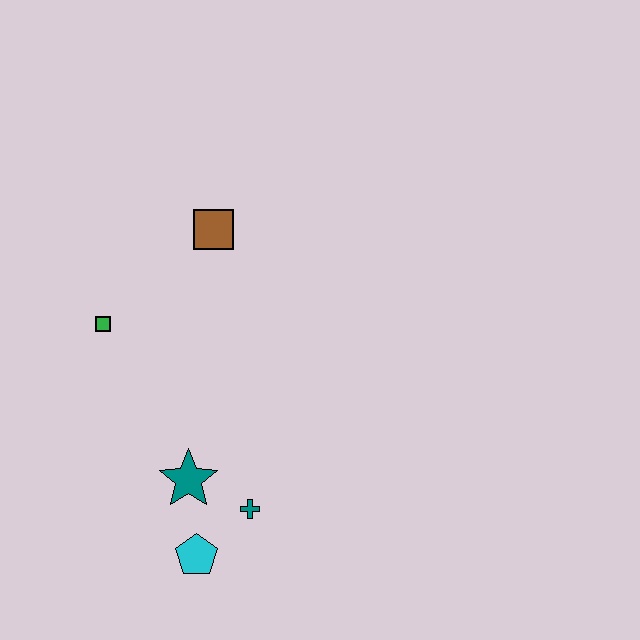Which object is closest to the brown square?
The green square is closest to the brown square.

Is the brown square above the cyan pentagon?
Yes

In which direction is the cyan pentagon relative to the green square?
The cyan pentagon is below the green square.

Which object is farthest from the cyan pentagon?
The brown square is farthest from the cyan pentagon.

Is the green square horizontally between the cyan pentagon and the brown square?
No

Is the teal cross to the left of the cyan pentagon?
No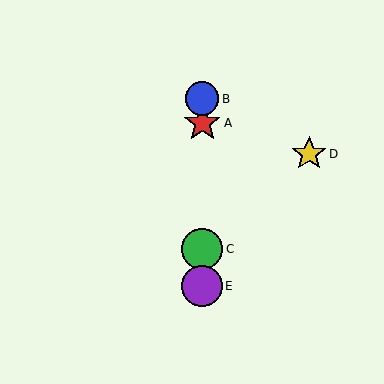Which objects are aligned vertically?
Objects A, B, C, E are aligned vertically.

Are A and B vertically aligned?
Yes, both are at x≈202.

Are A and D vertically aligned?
No, A is at x≈202 and D is at x≈309.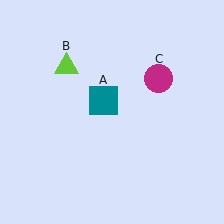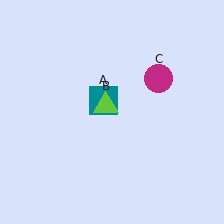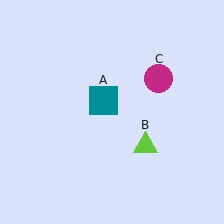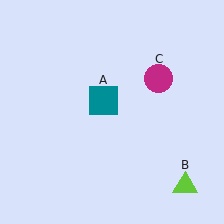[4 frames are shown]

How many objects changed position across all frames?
1 object changed position: lime triangle (object B).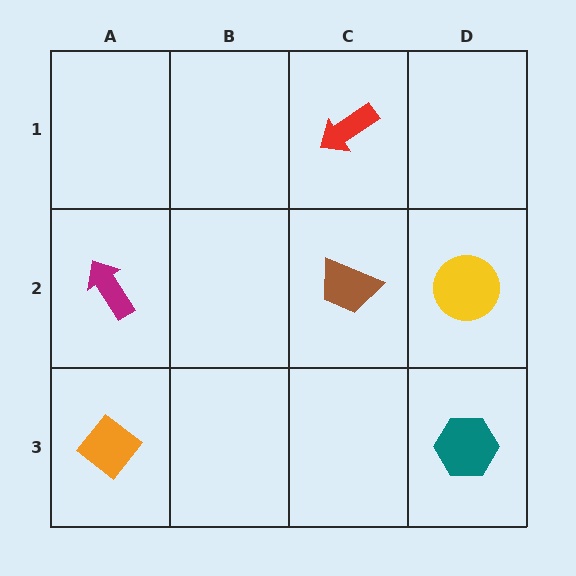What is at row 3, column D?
A teal hexagon.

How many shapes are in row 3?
2 shapes.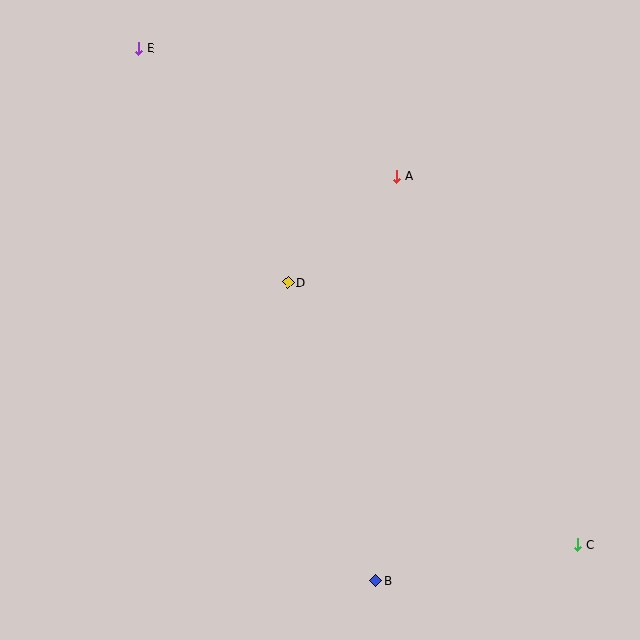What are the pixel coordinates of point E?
Point E is at (139, 49).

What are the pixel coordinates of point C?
Point C is at (578, 545).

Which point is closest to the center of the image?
Point D at (288, 283) is closest to the center.